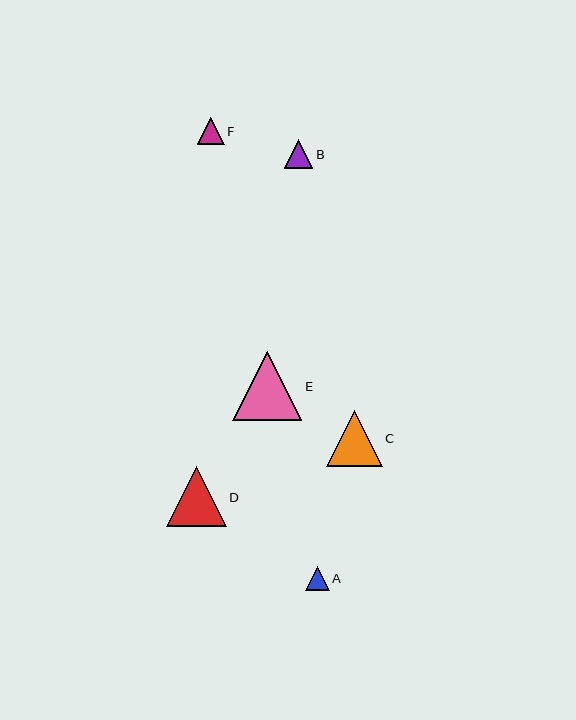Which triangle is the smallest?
Triangle A is the smallest with a size of approximately 24 pixels.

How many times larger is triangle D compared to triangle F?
Triangle D is approximately 2.2 times the size of triangle F.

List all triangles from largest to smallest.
From largest to smallest: E, D, C, B, F, A.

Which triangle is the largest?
Triangle E is the largest with a size of approximately 69 pixels.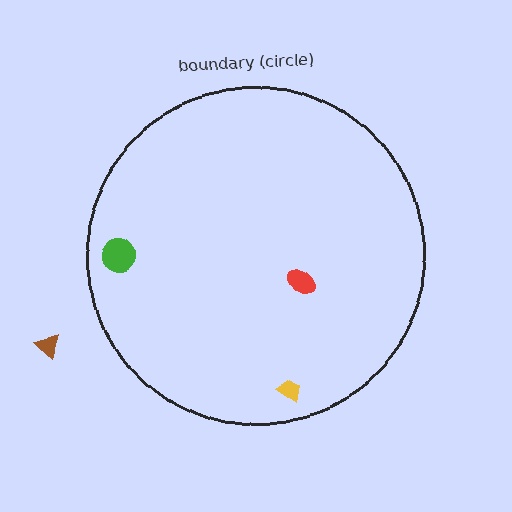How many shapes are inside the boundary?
3 inside, 1 outside.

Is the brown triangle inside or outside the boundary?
Outside.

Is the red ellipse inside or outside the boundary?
Inside.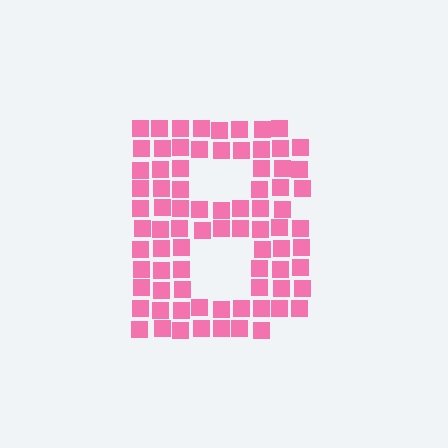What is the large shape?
The large shape is the letter B.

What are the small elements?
The small elements are squares.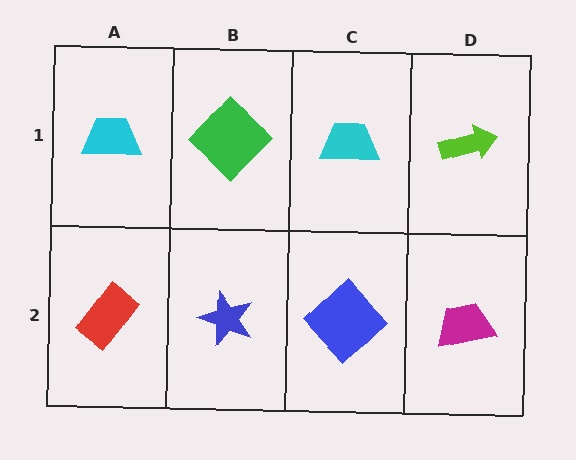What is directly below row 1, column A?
A red rectangle.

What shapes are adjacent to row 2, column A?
A cyan trapezoid (row 1, column A), a blue star (row 2, column B).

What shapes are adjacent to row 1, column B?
A blue star (row 2, column B), a cyan trapezoid (row 1, column A), a cyan trapezoid (row 1, column C).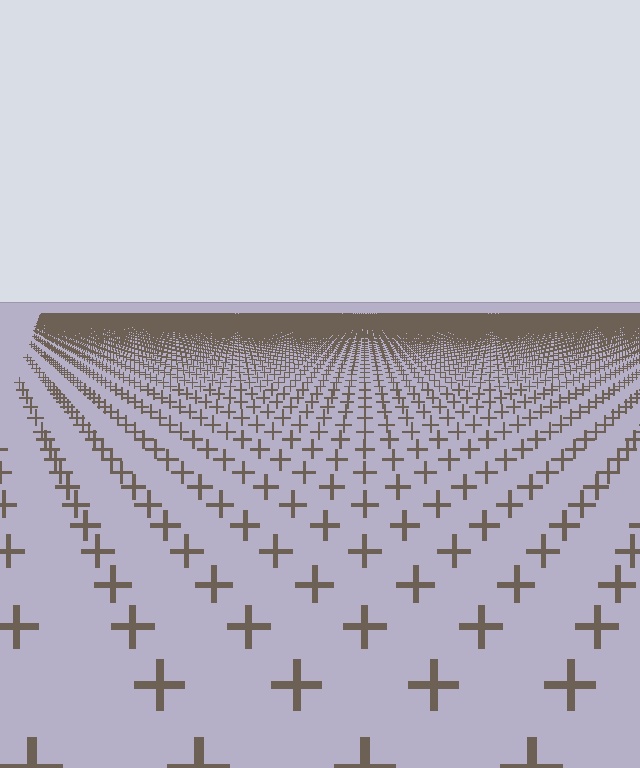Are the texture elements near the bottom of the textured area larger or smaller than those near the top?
Larger. Near the bottom, elements are closer to the viewer and appear at a bigger on-screen size.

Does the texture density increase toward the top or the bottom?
Density increases toward the top.